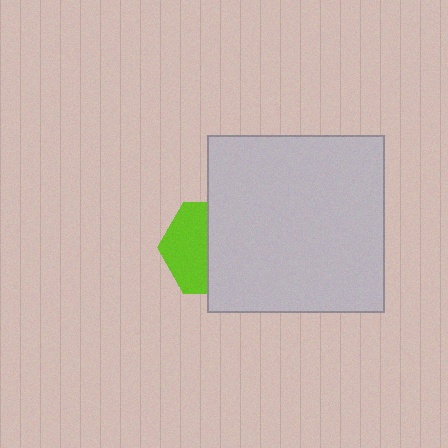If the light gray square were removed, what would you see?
You would see the complete lime hexagon.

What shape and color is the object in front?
The object in front is a light gray square.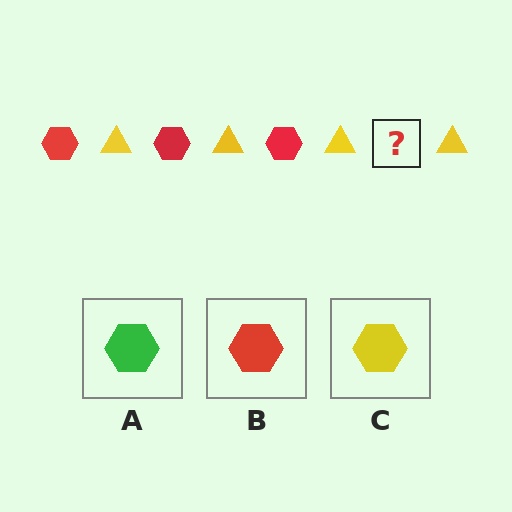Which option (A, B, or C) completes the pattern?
B.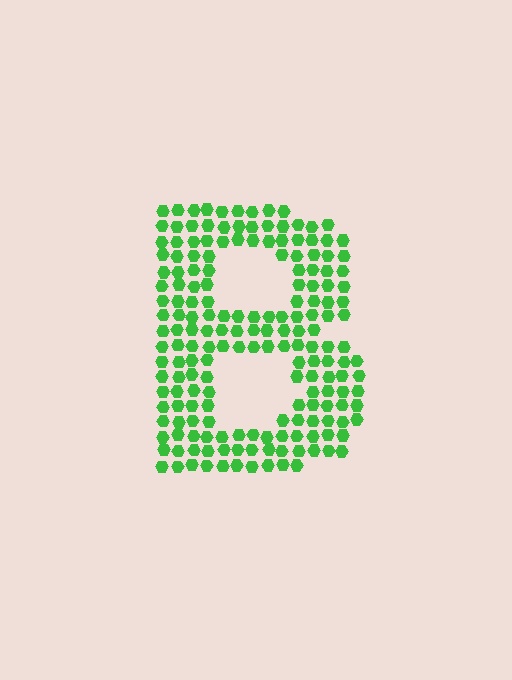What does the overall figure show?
The overall figure shows the letter B.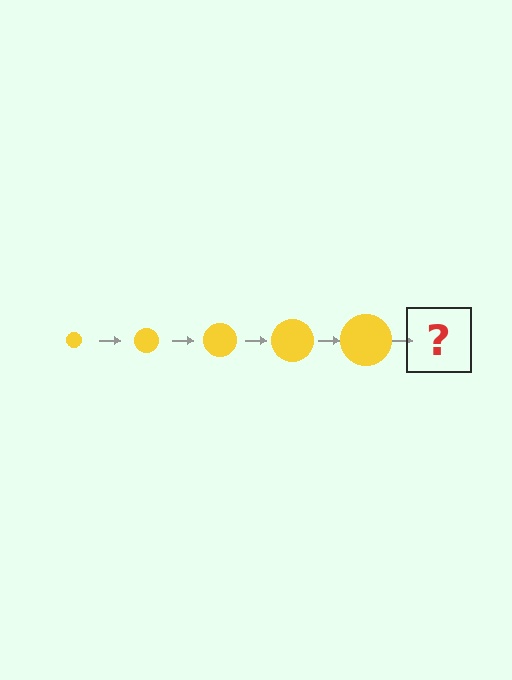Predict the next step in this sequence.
The next step is a yellow circle, larger than the previous one.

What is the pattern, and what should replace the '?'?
The pattern is that the circle gets progressively larger each step. The '?' should be a yellow circle, larger than the previous one.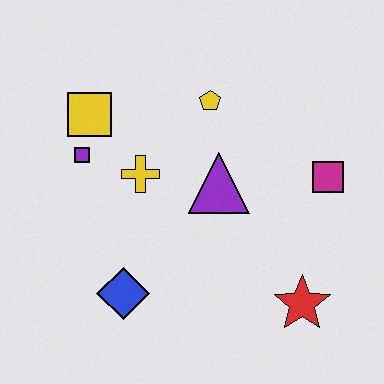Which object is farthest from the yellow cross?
The red star is farthest from the yellow cross.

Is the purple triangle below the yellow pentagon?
Yes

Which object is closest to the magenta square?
The purple triangle is closest to the magenta square.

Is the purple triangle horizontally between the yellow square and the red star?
Yes